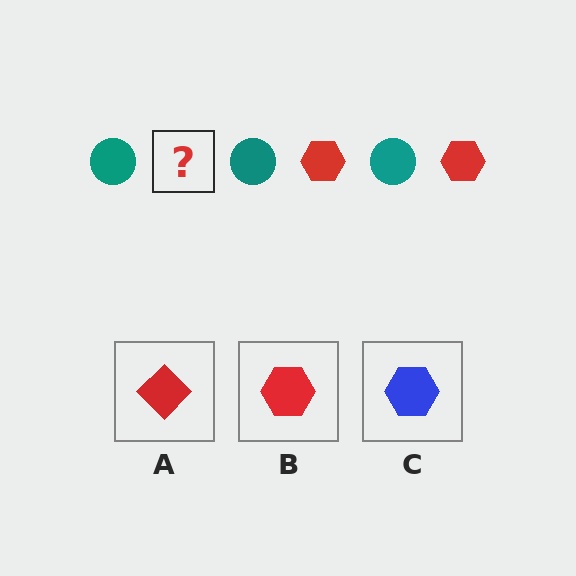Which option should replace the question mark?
Option B.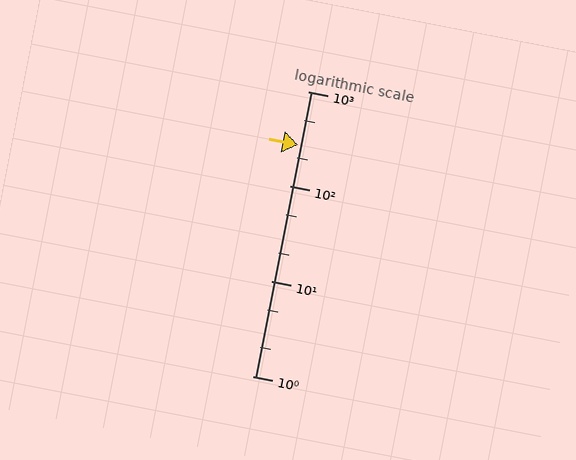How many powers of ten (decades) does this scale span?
The scale spans 3 decades, from 1 to 1000.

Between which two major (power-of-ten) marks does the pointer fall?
The pointer is between 100 and 1000.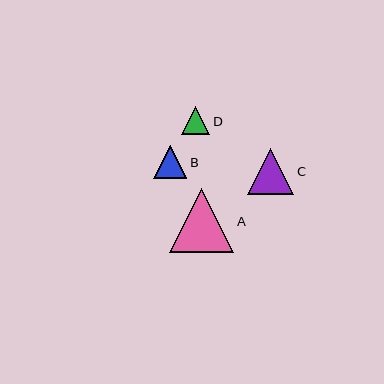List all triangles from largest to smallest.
From largest to smallest: A, C, B, D.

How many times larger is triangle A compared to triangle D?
Triangle A is approximately 2.2 times the size of triangle D.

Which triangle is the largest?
Triangle A is the largest with a size of approximately 64 pixels.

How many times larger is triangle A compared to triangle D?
Triangle A is approximately 2.2 times the size of triangle D.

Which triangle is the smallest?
Triangle D is the smallest with a size of approximately 29 pixels.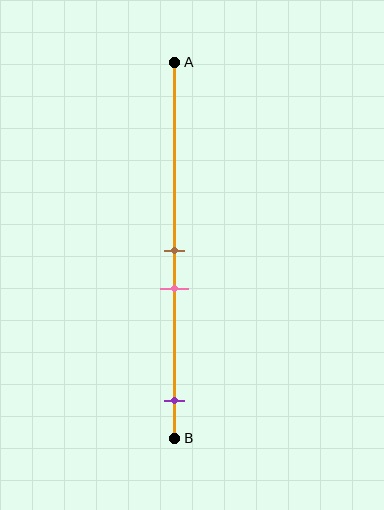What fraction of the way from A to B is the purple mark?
The purple mark is approximately 90% (0.9) of the way from A to B.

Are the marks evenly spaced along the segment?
No, the marks are not evenly spaced.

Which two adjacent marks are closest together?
The brown and pink marks are the closest adjacent pair.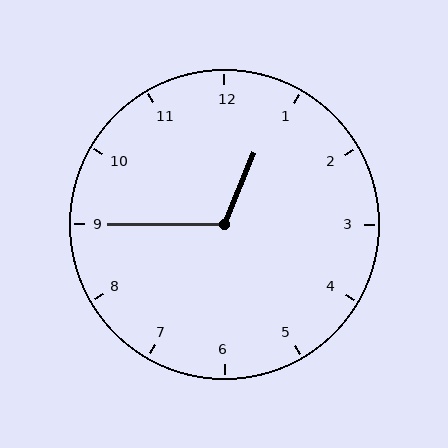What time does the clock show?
12:45.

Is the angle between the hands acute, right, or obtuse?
It is obtuse.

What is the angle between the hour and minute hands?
Approximately 112 degrees.